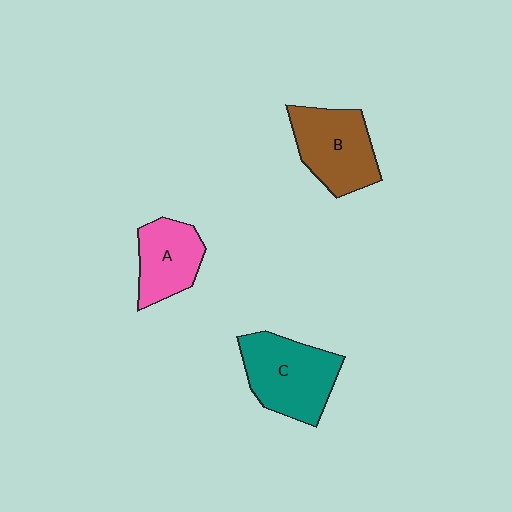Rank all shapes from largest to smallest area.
From largest to smallest: C (teal), B (brown), A (pink).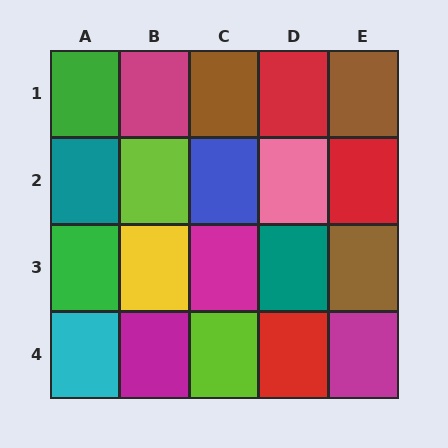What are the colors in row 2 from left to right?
Teal, lime, blue, pink, red.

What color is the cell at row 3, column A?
Green.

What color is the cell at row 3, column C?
Magenta.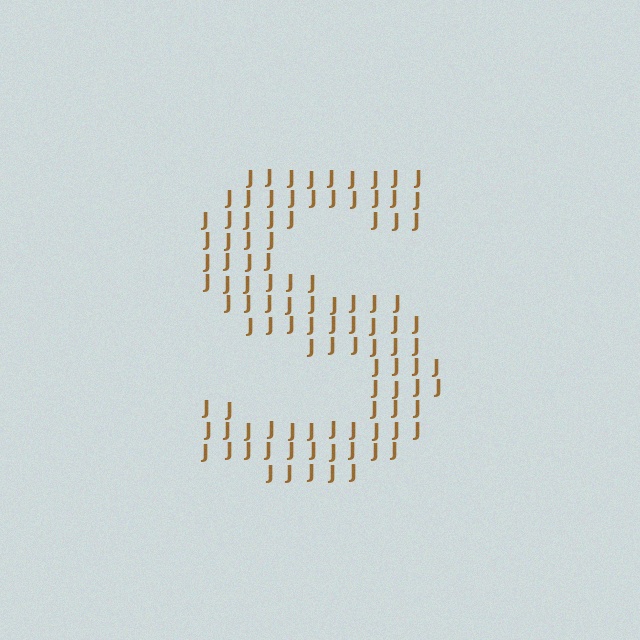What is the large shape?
The large shape is the letter S.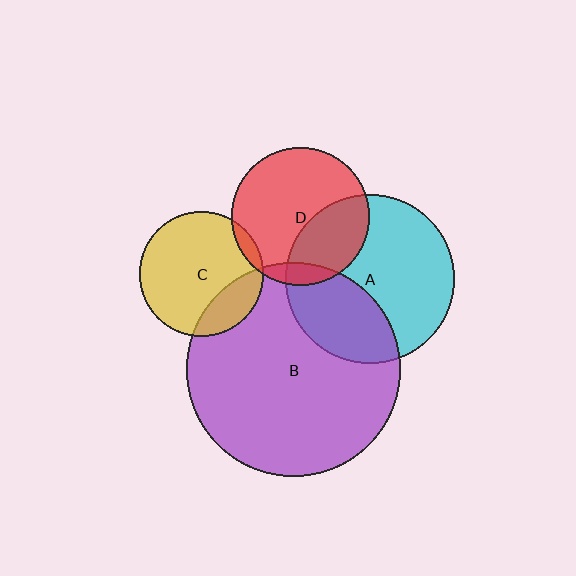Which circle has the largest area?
Circle B (purple).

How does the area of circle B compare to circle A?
Approximately 1.6 times.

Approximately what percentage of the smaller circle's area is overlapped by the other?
Approximately 5%.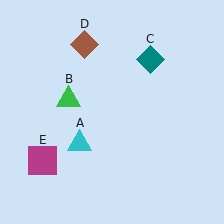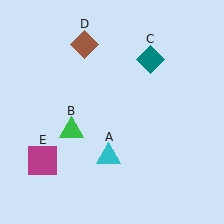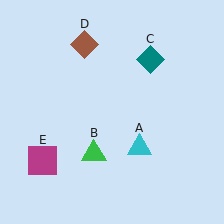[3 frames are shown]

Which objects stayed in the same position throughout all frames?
Teal diamond (object C) and brown diamond (object D) and magenta square (object E) remained stationary.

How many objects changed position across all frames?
2 objects changed position: cyan triangle (object A), green triangle (object B).